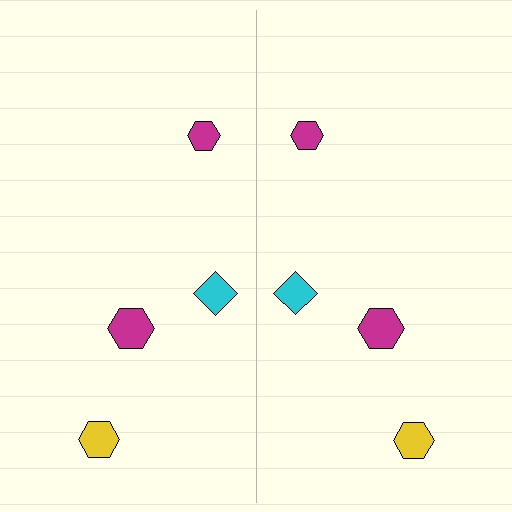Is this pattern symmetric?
Yes, this pattern has bilateral (reflection) symmetry.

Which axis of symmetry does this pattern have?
The pattern has a vertical axis of symmetry running through the center of the image.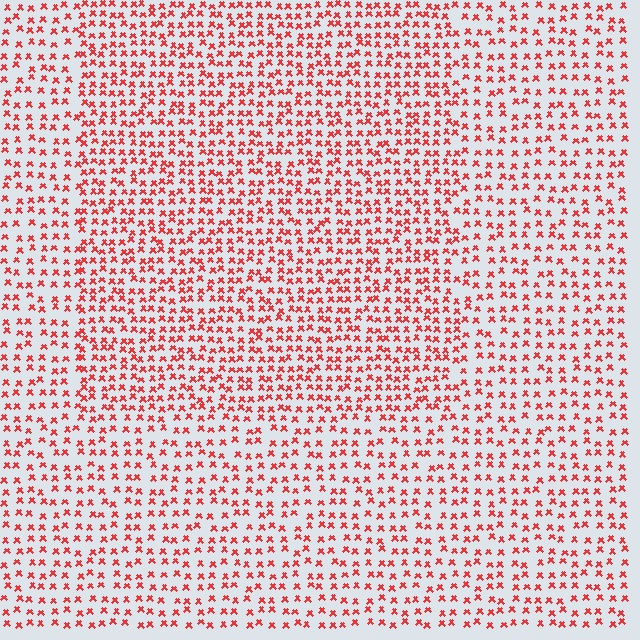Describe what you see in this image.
The image contains small red elements arranged at two different densities. A rectangle-shaped region is visible where the elements are more densely packed than the surrounding area.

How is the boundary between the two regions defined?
The boundary is defined by a change in element density (approximately 1.5x ratio). All elements are the same color, size, and shape.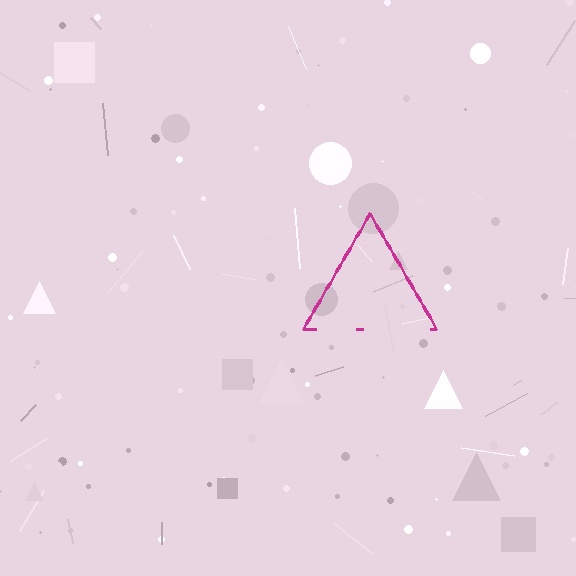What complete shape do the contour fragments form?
The contour fragments form a triangle.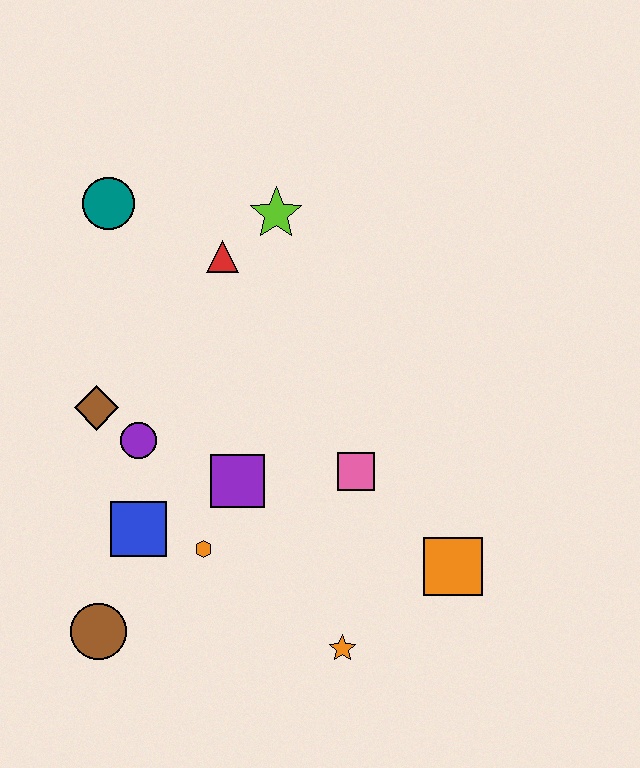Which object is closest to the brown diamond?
The purple circle is closest to the brown diamond.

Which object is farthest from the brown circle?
The lime star is farthest from the brown circle.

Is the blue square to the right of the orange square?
No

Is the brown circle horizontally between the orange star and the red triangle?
No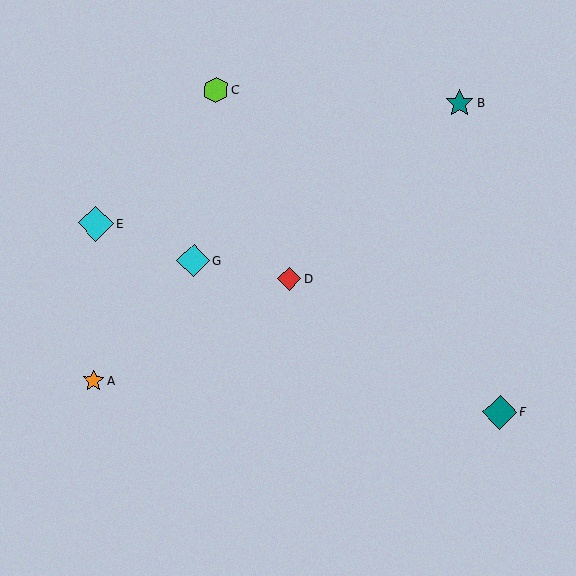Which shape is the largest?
The cyan diamond (labeled E) is the largest.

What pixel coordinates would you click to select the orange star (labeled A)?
Click at (93, 380) to select the orange star A.